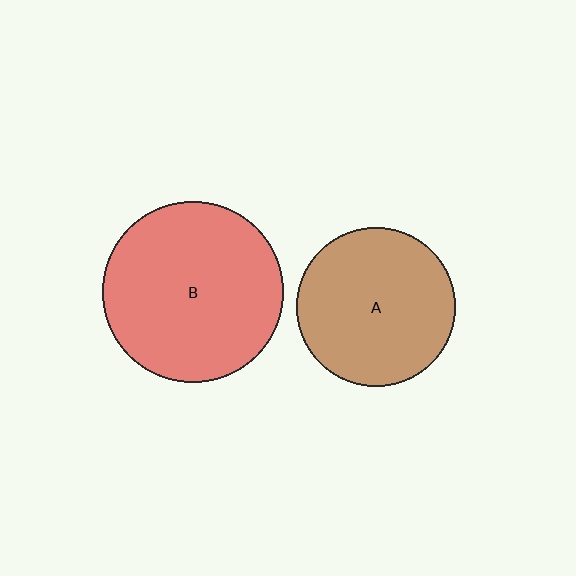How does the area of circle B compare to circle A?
Approximately 1.3 times.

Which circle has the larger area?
Circle B (red).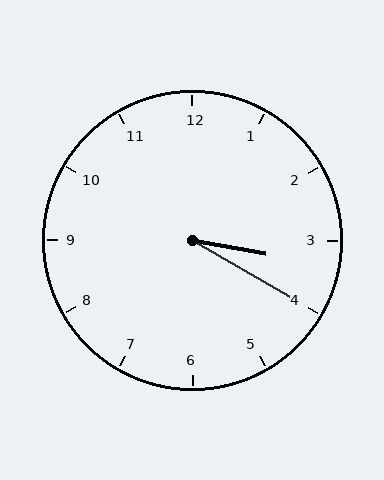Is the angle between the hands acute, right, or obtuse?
It is acute.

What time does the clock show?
3:20.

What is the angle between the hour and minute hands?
Approximately 20 degrees.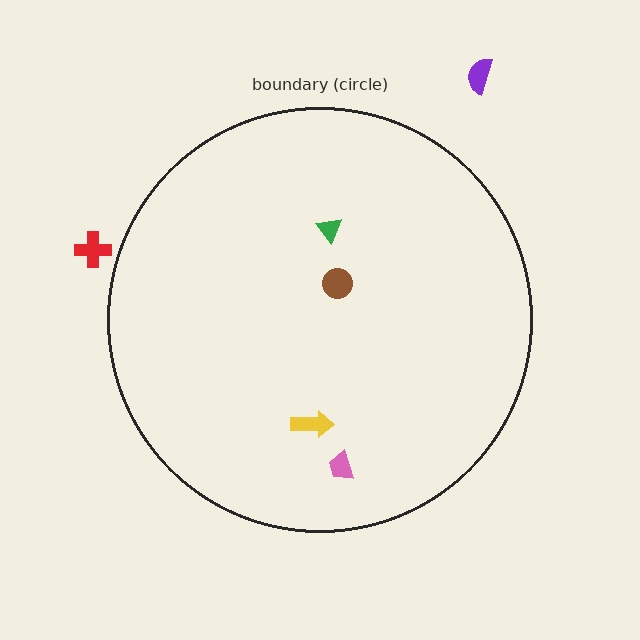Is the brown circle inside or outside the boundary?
Inside.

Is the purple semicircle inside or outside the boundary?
Outside.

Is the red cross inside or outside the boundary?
Outside.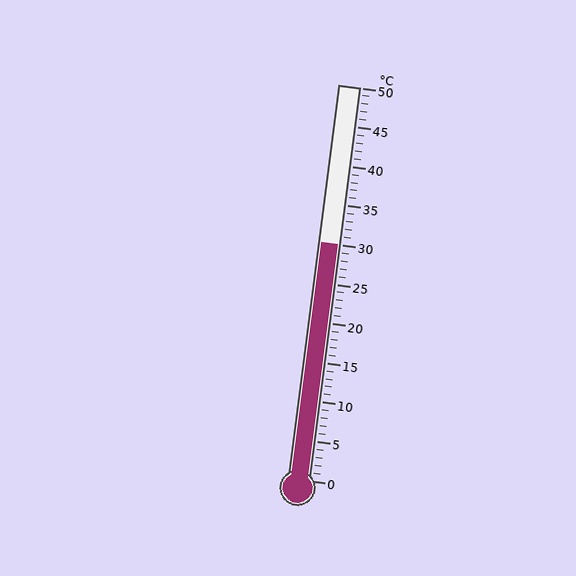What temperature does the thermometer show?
The thermometer shows approximately 30°C.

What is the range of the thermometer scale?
The thermometer scale ranges from 0°C to 50°C.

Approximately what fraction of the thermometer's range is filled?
The thermometer is filled to approximately 60% of its range.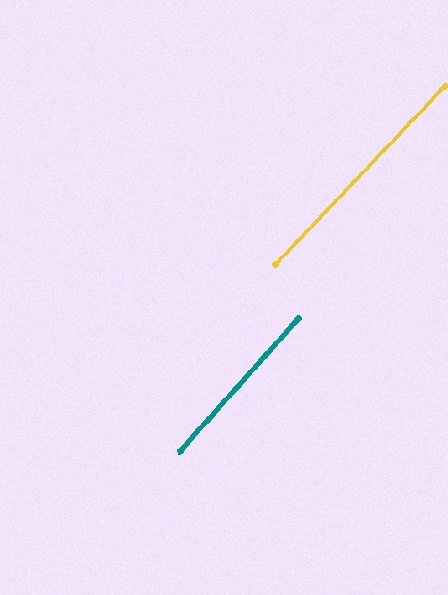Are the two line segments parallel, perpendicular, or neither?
Parallel — their directions differ by only 2.0°.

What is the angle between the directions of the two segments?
Approximately 2 degrees.